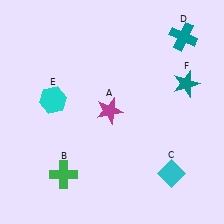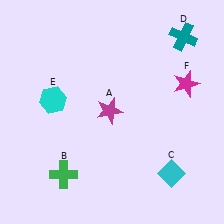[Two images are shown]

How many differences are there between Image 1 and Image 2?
There is 1 difference between the two images.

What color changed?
The star (F) changed from teal in Image 1 to magenta in Image 2.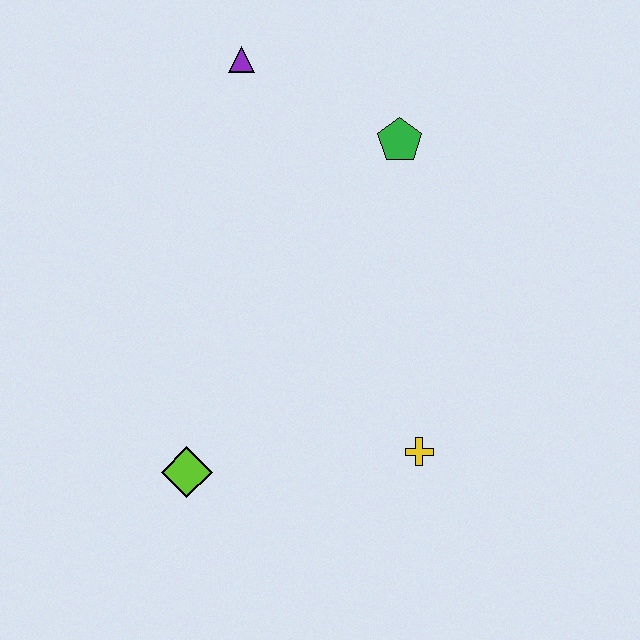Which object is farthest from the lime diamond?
The purple triangle is farthest from the lime diamond.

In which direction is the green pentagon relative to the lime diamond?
The green pentagon is above the lime diamond.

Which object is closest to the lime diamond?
The yellow cross is closest to the lime diamond.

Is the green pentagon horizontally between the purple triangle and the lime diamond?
No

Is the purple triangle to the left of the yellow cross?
Yes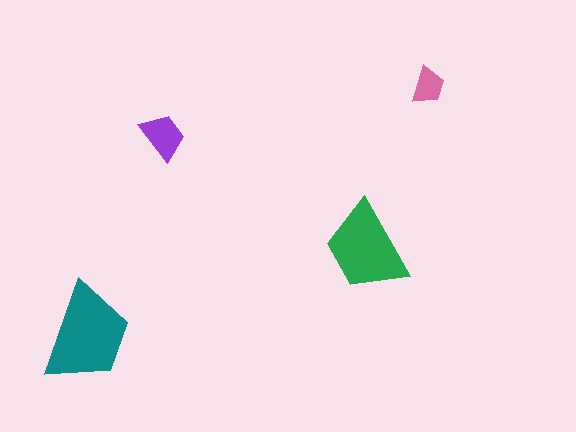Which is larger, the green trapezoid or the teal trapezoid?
The teal one.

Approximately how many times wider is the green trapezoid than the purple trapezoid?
About 2 times wider.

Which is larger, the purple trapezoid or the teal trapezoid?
The teal one.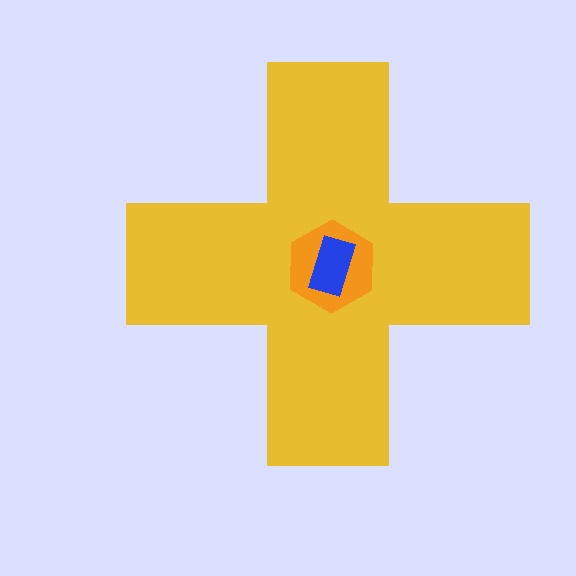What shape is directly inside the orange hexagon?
The blue rectangle.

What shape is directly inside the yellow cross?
The orange hexagon.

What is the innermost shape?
The blue rectangle.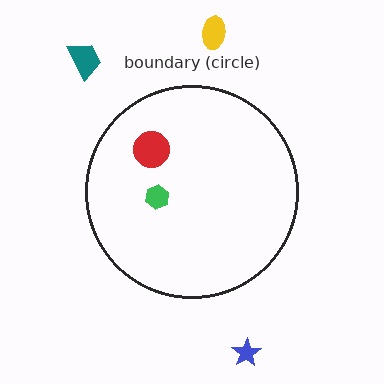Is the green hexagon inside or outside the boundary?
Inside.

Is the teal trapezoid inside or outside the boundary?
Outside.